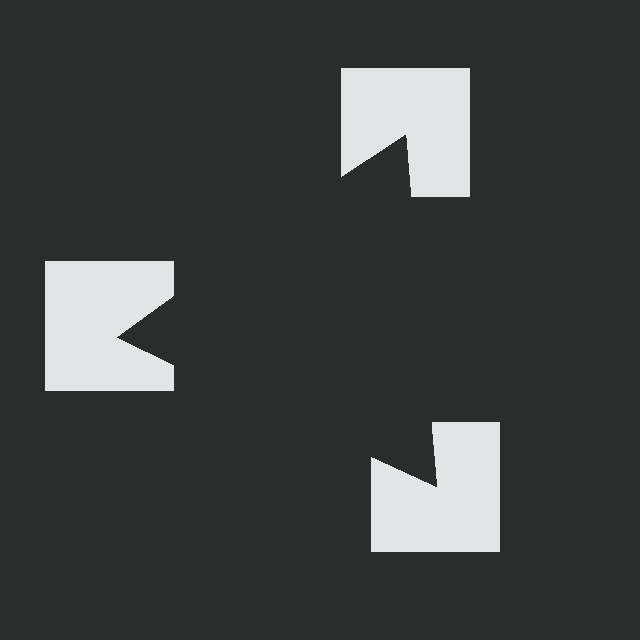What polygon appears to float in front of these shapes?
An illusory triangle — its edges are inferred from the aligned wedge cuts in the notched squares, not physically drawn.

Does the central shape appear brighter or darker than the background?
It typically appears slightly darker than the background, even though no actual brightness change is drawn.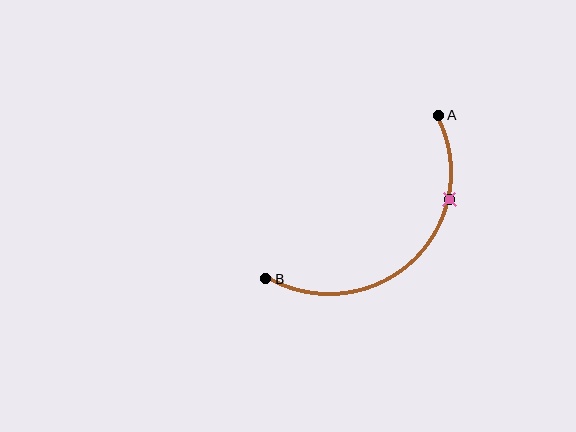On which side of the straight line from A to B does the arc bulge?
The arc bulges below and to the right of the straight line connecting A and B.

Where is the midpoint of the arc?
The arc midpoint is the point on the curve farthest from the straight line joining A and B. It sits below and to the right of that line.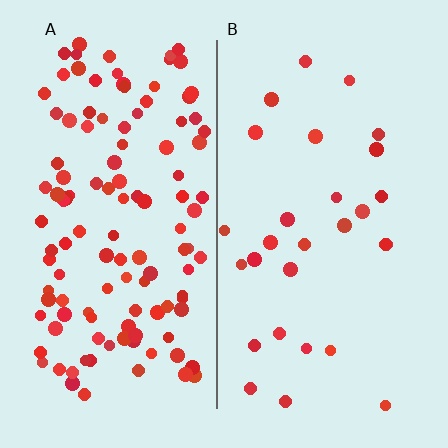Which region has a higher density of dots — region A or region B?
A (the left).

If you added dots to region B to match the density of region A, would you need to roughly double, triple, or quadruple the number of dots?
Approximately quadruple.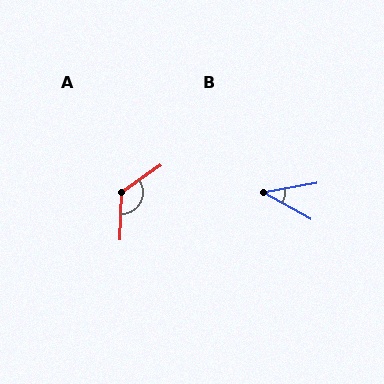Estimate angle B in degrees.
Approximately 38 degrees.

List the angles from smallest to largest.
B (38°), A (127°).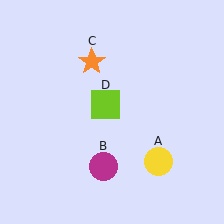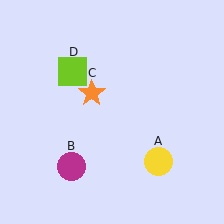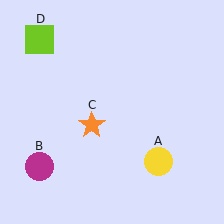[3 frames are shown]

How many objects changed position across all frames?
3 objects changed position: magenta circle (object B), orange star (object C), lime square (object D).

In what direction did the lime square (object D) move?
The lime square (object D) moved up and to the left.